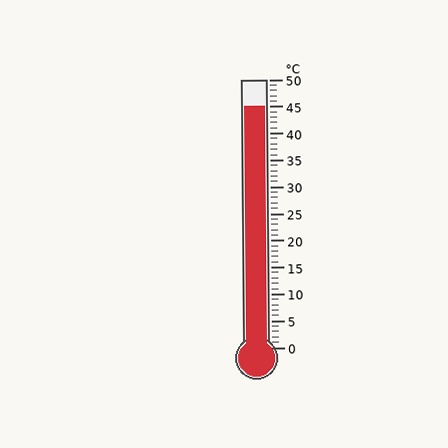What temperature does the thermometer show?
The thermometer shows approximately 45°C.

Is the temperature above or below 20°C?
The temperature is above 20°C.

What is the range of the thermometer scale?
The thermometer scale ranges from 0°C to 50°C.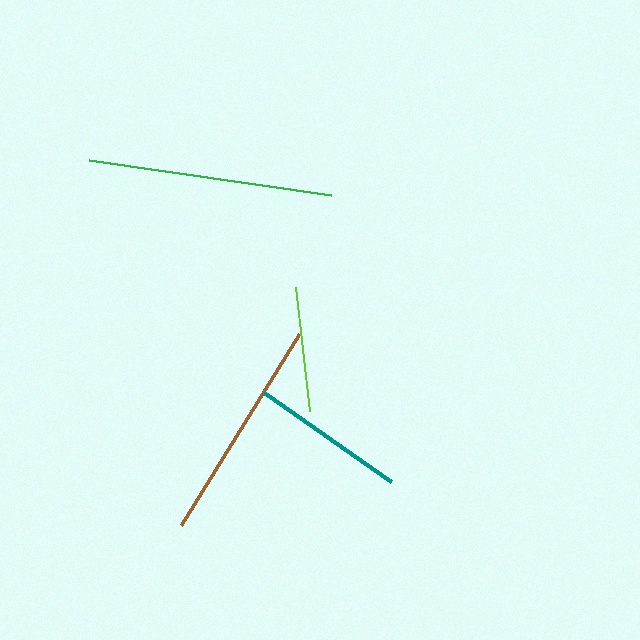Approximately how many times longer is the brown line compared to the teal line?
The brown line is approximately 1.5 times the length of the teal line.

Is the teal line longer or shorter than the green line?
The green line is longer than the teal line.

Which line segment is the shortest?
The lime line is the shortest at approximately 125 pixels.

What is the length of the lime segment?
The lime segment is approximately 125 pixels long.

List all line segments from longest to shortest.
From longest to shortest: green, brown, teal, lime.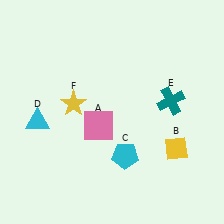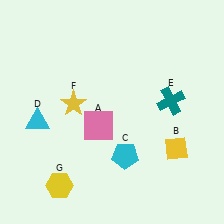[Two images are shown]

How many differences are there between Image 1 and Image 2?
There is 1 difference between the two images.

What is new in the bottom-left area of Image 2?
A yellow hexagon (G) was added in the bottom-left area of Image 2.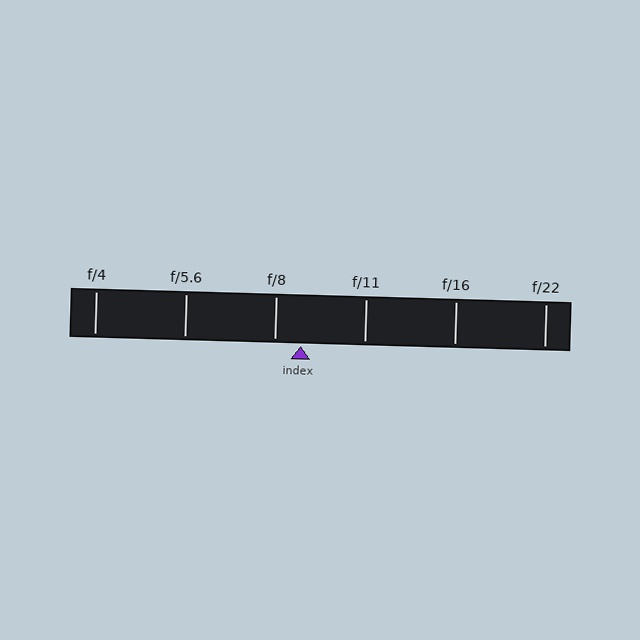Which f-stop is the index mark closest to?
The index mark is closest to f/8.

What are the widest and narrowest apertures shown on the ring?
The widest aperture shown is f/4 and the narrowest is f/22.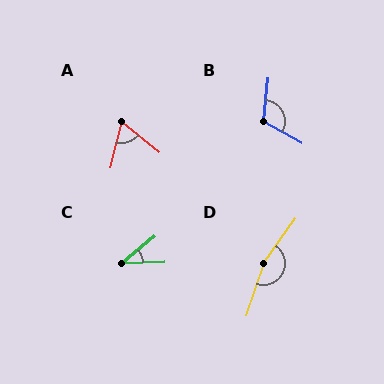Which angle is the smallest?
C, at approximately 37 degrees.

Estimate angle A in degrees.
Approximately 65 degrees.